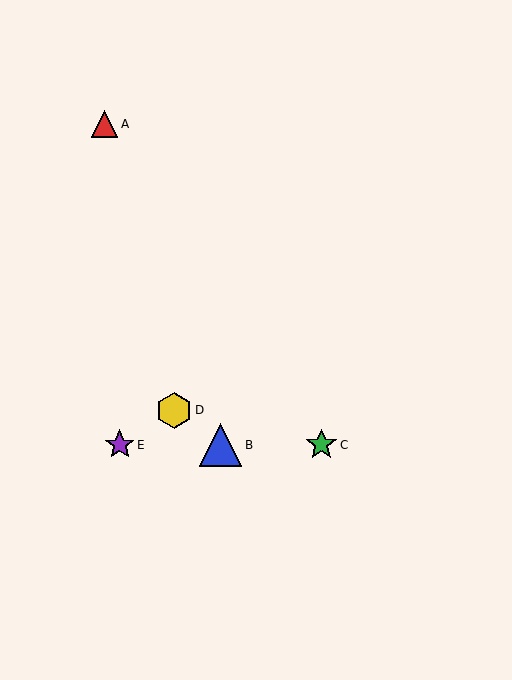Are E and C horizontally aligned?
Yes, both are at y≈445.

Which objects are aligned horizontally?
Objects B, C, E are aligned horizontally.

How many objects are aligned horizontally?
3 objects (B, C, E) are aligned horizontally.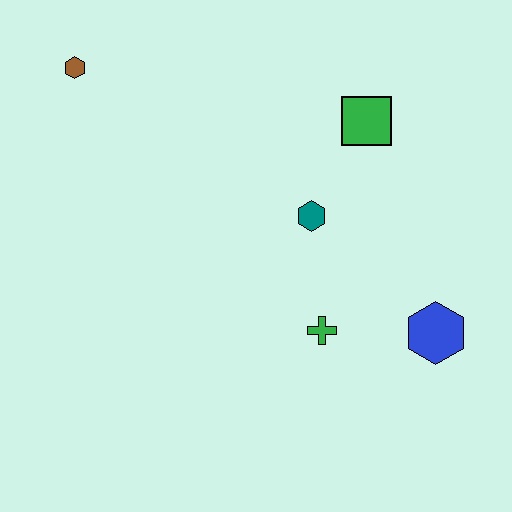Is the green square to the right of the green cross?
Yes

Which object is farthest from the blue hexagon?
The brown hexagon is farthest from the blue hexagon.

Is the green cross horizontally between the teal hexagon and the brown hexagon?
No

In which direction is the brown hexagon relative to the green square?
The brown hexagon is to the left of the green square.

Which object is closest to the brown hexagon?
The teal hexagon is closest to the brown hexagon.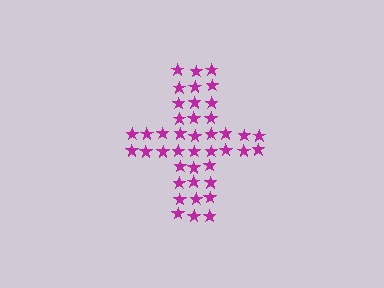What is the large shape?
The large shape is a cross.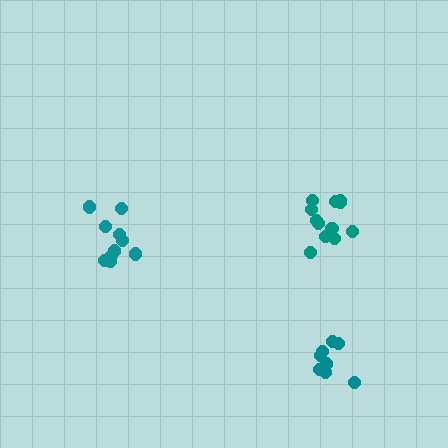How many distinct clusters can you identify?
There are 3 distinct clusters.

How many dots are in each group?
Group 1: 8 dots, Group 2: 12 dots, Group 3: 10 dots (30 total).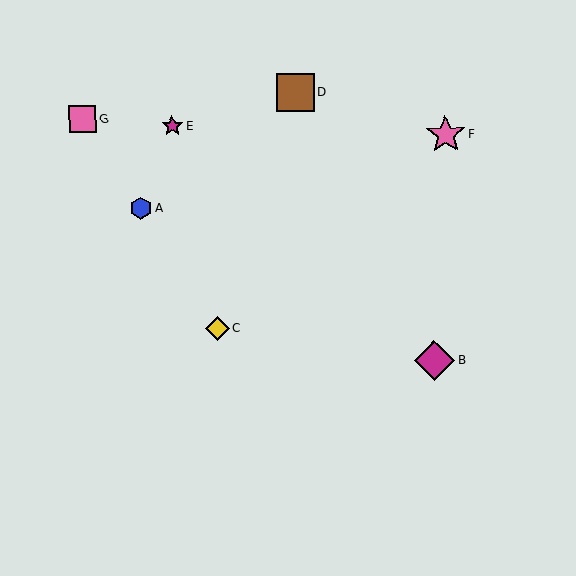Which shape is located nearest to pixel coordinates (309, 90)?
The brown square (labeled D) at (295, 92) is nearest to that location.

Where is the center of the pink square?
The center of the pink square is at (83, 119).